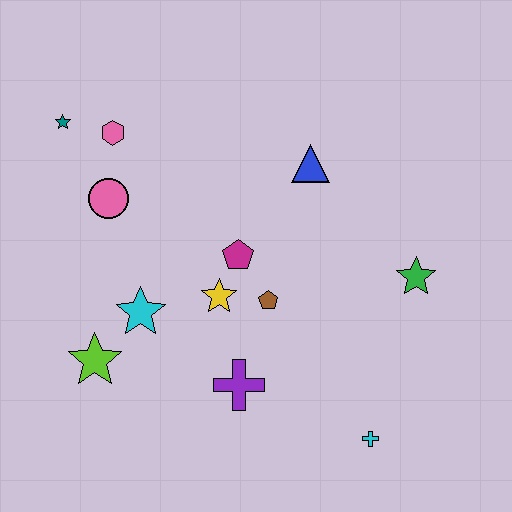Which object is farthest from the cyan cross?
The teal star is farthest from the cyan cross.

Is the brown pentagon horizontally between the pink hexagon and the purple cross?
No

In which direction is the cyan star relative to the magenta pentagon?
The cyan star is to the left of the magenta pentagon.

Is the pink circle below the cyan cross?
No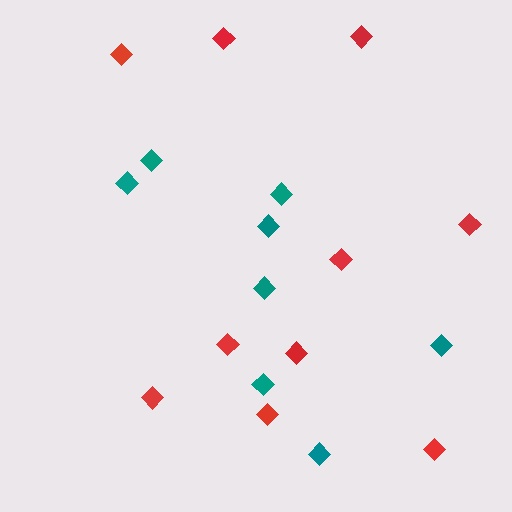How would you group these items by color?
There are 2 groups: one group of red diamonds (10) and one group of teal diamonds (8).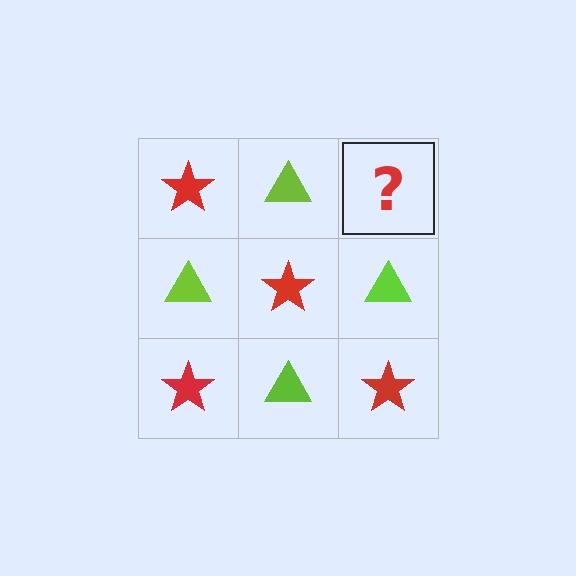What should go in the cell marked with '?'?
The missing cell should contain a red star.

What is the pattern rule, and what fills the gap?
The rule is that it alternates red star and lime triangle in a checkerboard pattern. The gap should be filled with a red star.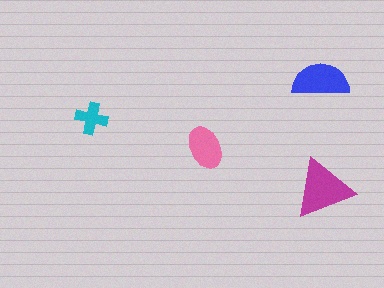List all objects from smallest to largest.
The cyan cross, the pink ellipse, the blue semicircle, the magenta triangle.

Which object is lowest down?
The magenta triangle is bottommost.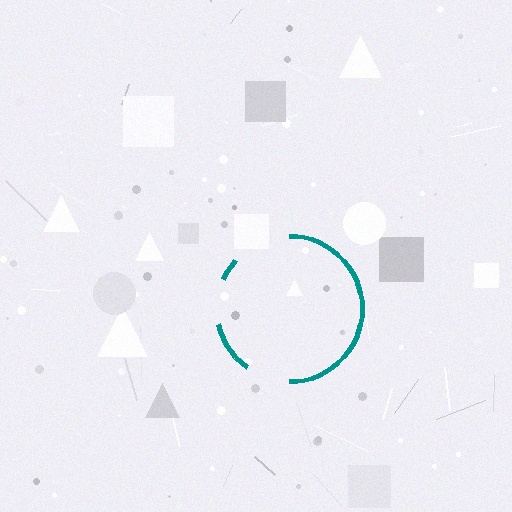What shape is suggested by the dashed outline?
The dashed outline suggests a circle.